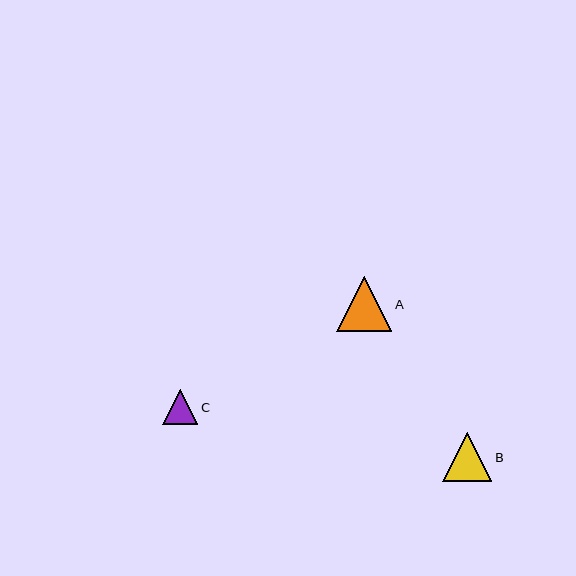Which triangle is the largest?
Triangle A is the largest with a size of approximately 55 pixels.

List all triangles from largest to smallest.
From largest to smallest: A, B, C.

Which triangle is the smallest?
Triangle C is the smallest with a size of approximately 35 pixels.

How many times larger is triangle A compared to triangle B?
Triangle A is approximately 1.1 times the size of triangle B.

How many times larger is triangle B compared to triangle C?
Triangle B is approximately 1.4 times the size of triangle C.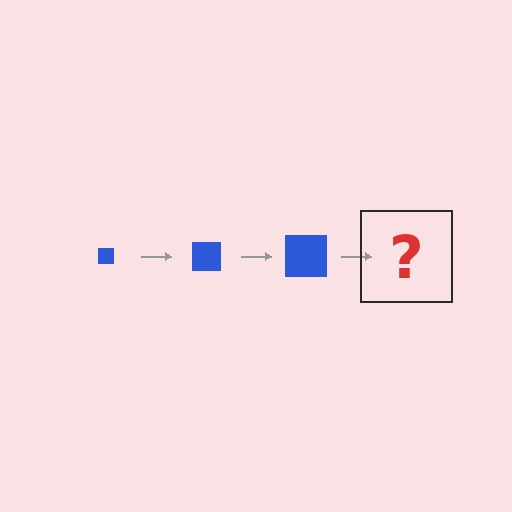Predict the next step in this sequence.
The next step is a blue square, larger than the previous one.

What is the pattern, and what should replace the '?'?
The pattern is that the square gets progressively larger each step. The '?' should be a blue square, larger than the previous one.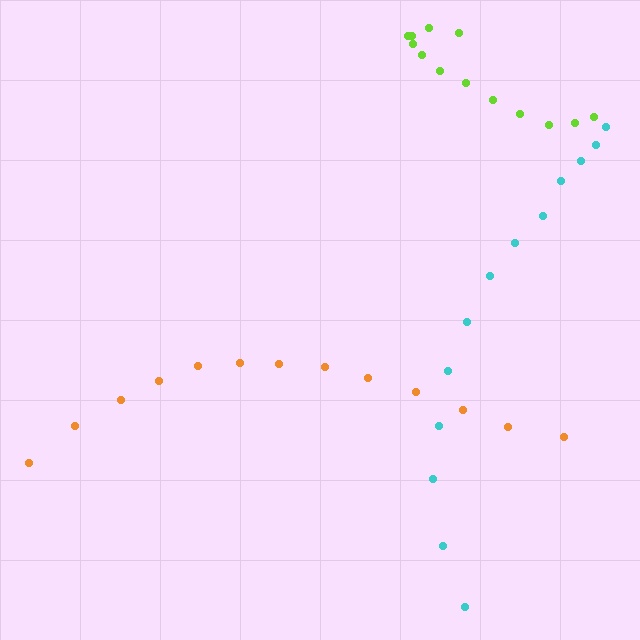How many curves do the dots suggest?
There are 3 distinct paths.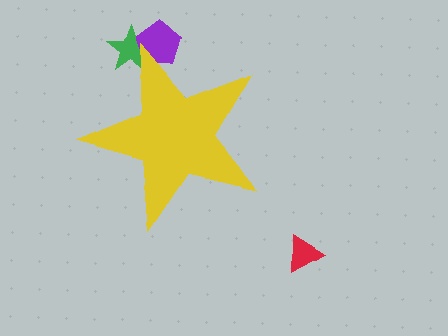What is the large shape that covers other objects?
A yellow star.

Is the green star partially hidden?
Yes, the green star is partially hidden behind the yellow star.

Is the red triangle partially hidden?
No, the red triangle is fully visible.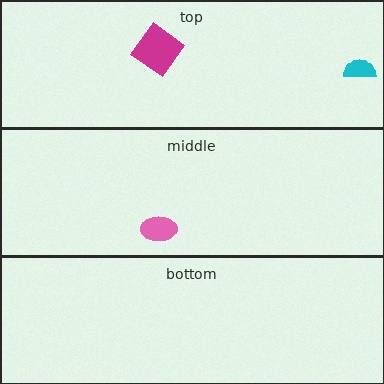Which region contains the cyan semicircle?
The top region.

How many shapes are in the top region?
2.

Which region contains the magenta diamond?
The top region.